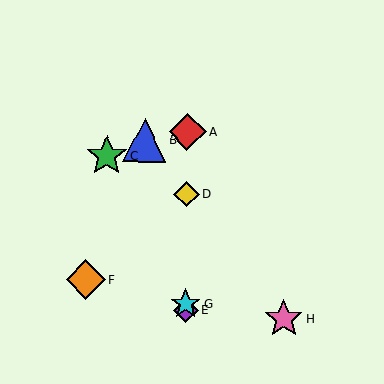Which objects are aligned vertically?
Objects A, D, E, G are aligned vertically.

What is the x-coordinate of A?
Object A is at x≈187.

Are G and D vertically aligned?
Yes, both are at x≈186.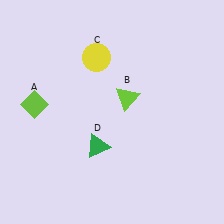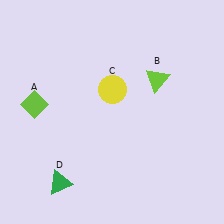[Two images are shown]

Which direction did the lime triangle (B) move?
The lime triangle (B) moved right.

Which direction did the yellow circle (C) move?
The yellow circle (C) moved down.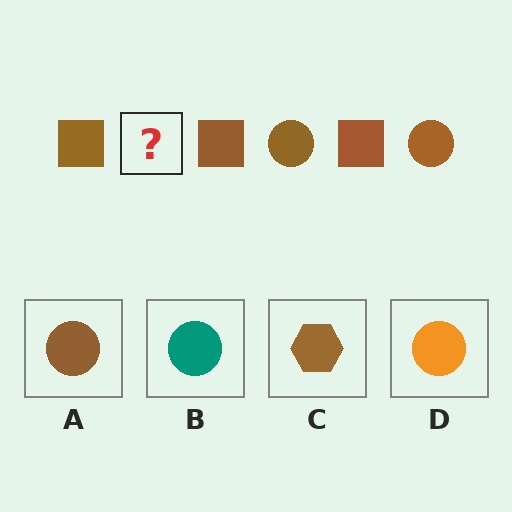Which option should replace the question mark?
Option A.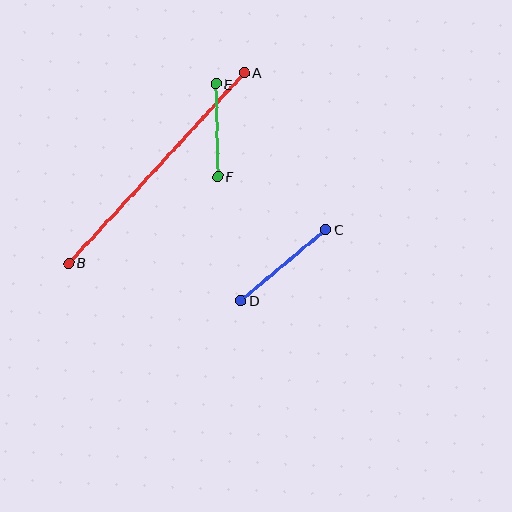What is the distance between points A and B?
The distance is approximately 259 pixels.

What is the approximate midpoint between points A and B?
The midpoint is at approximately (157, 168) pixels.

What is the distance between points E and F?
The distance is approximately 93 pixels.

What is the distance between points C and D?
The distance is approximately 111 pixels.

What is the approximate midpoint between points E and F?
The midpoint is at approximately (217, 130) pixels.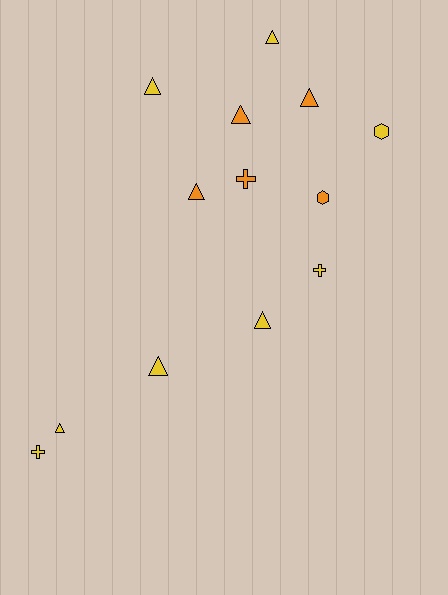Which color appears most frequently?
Yellow, with 8 objects.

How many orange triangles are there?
There are 3 orange triangles.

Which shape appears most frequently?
Triangle, with 8 objects.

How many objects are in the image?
There are 13 objects.